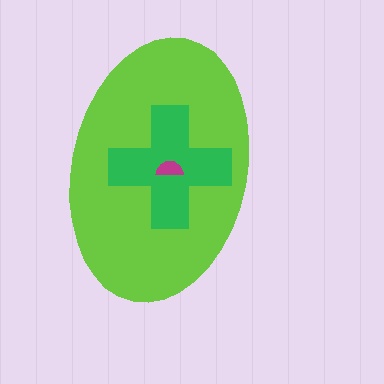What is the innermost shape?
The magenta semicircle.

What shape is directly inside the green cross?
The magenta semicircle.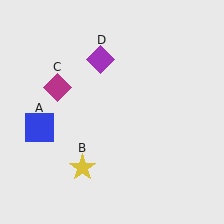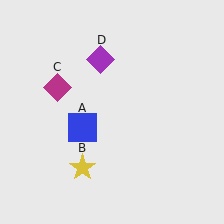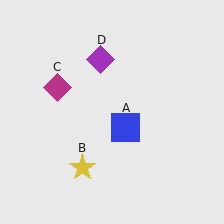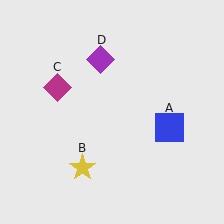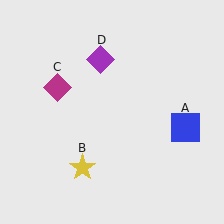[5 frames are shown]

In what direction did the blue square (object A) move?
The blue square (object A) moved right.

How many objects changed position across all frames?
1 object changed position: blue square (object A).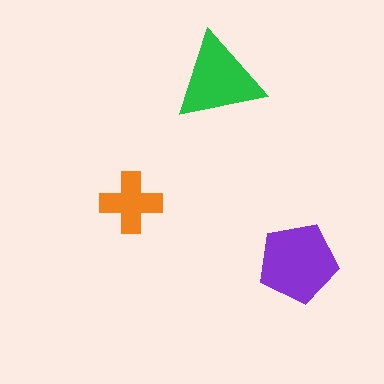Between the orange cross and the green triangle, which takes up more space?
The green triangle.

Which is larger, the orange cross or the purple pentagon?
The purple pentagon.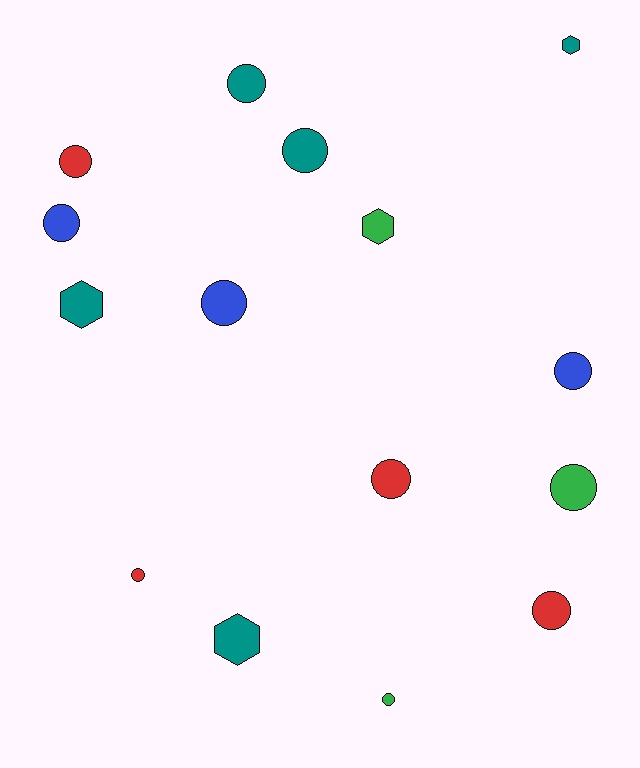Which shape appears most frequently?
Circle, with 11 objects.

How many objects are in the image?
There are 15 objects.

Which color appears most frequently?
Teal, with 5 objects.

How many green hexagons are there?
There is 1 green hexagon.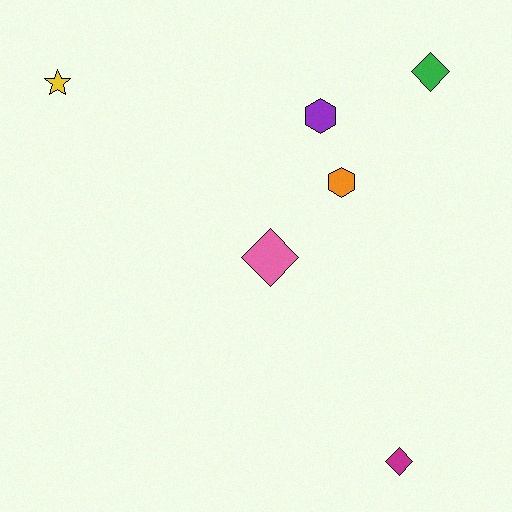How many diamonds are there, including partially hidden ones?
There are 3 diamonds.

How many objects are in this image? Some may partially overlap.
There are 6 objects.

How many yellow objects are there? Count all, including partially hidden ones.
There is 1 yellow object.